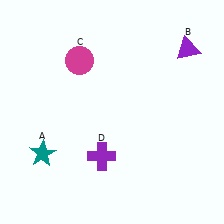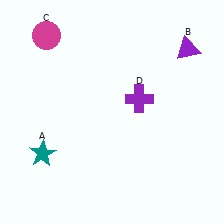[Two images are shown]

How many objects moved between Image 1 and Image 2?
2 objects moved between the two images.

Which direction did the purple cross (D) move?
The purple cross (D) moved up.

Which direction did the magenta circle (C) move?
The magenta circle (C) moved left.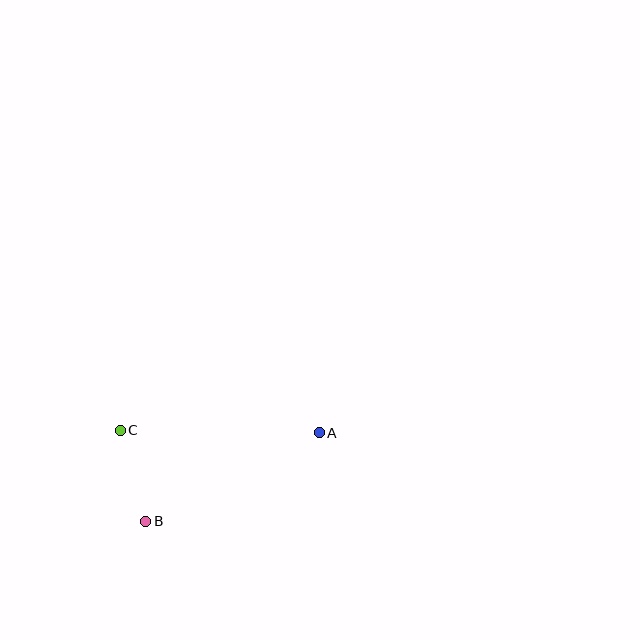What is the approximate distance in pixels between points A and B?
The distance between A and B is approximately 195 pixels.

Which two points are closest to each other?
Points B and C are closest to each other.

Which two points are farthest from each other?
Points A and C are farthest from each other.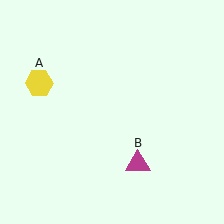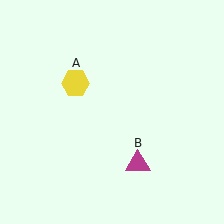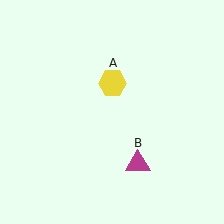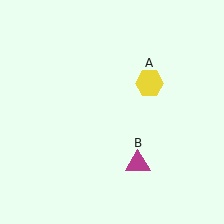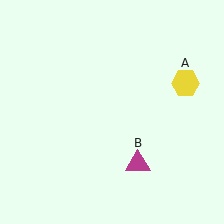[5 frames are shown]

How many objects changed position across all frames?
1 object changed position: yellow hexagon (object A).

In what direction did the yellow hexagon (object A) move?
The yellow hexagon (object A) moved right.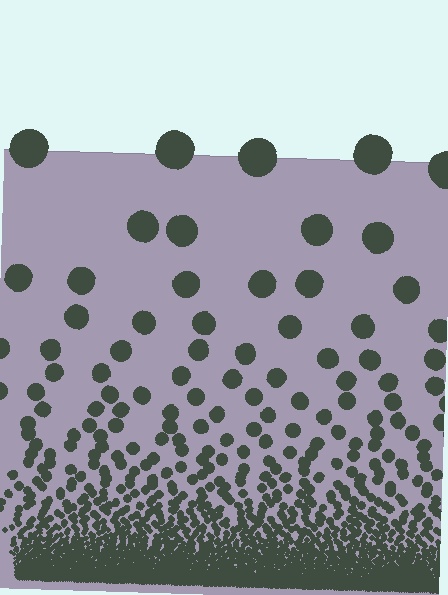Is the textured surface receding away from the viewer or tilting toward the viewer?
The surface appears to tilt toward the viewer. Texture elements get larger and sparser toward the top.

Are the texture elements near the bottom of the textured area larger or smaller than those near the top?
Smaller. The gradient is inverted — elements near the bottom are smaller and denser.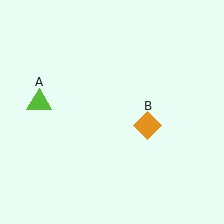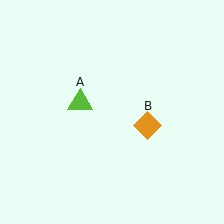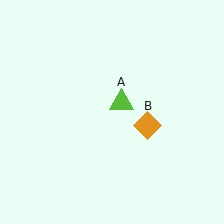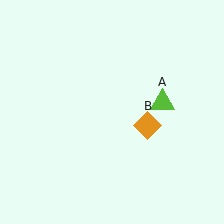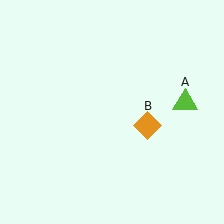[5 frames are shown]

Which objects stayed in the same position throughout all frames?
Orange diamond (object B) remained stationary.